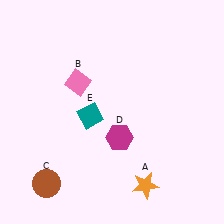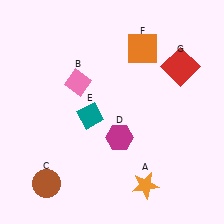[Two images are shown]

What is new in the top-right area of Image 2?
An orange square (F) was added in the top-right area of Image 2.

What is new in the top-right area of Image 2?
A red square (G) was added in the top-right area of Image 2.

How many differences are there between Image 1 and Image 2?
There are 2 differences between the two images.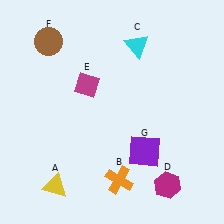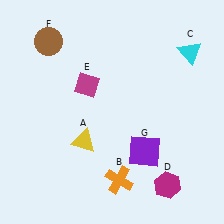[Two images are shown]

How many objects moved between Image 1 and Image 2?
2 objects moved between the two images.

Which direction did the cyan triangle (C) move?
The cyan triangle (C) moved right.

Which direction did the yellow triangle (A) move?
The yellow triangle (A) moved up.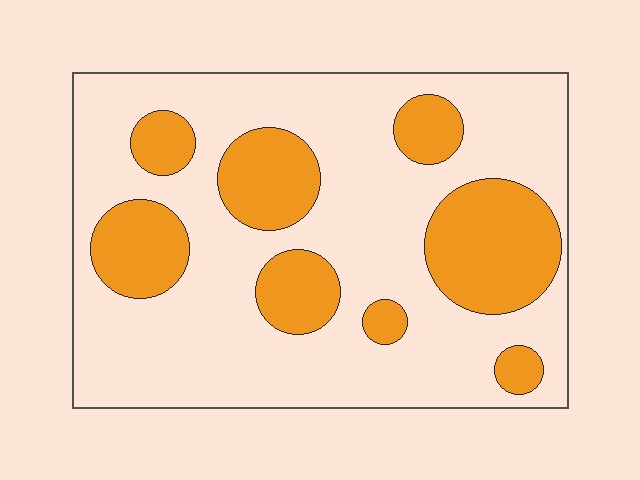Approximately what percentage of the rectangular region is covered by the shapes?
Approximately 30%.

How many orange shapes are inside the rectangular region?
8.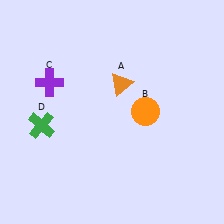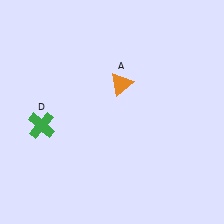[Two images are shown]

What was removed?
The orange circle (B), the purple cross (C) were removed in Image 2.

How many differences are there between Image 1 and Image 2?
There are 2 differences between the two images.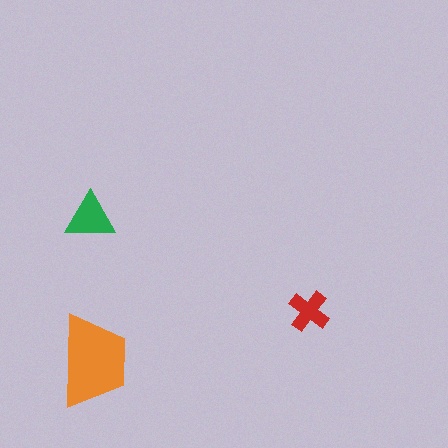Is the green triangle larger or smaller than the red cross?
Larger.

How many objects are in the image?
There are 3 objects in the image.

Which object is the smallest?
The red cross.